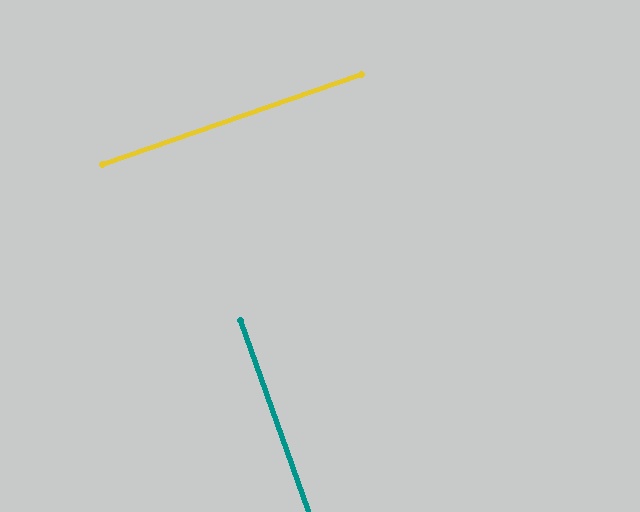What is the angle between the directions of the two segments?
Approximately 90 degrees.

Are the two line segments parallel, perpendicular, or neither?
Perpendicular — they meet at approximately 90°.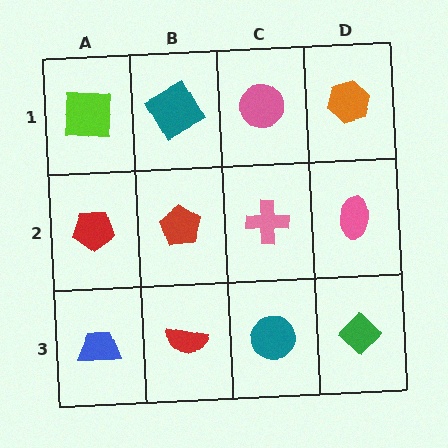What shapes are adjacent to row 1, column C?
A pink cross (row 2, column C), a teal square (row 1, column B), an orange hexagon (row 1, column D).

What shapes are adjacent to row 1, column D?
A pink ellipse (row 2, column D), a pink circle (row 1, column C).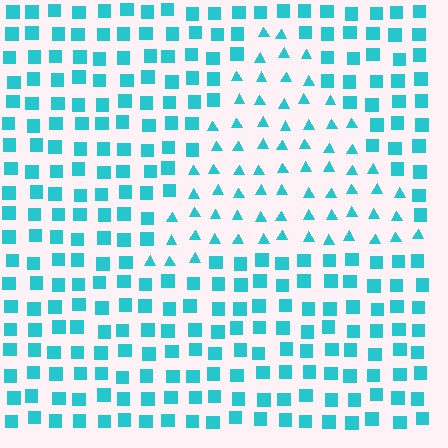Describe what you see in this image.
The image is filled with small cyan elements arranged in a uniform grid. A triangle-shaped region contains triangles, while the surrounding area contains squares. The boundary is defined purely by the change in element shape.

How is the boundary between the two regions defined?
The boundary is defined by a change in element shape: triangles inside vs. squares outside. All elements share the same color and spacing.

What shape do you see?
I see a triangle.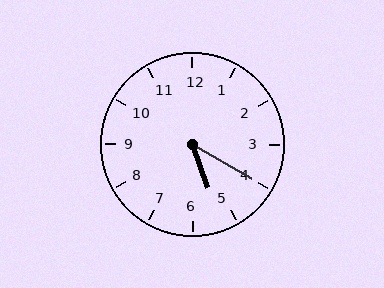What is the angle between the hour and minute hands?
Approximately 40 degrees.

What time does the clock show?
5:20.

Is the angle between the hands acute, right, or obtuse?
It is acute.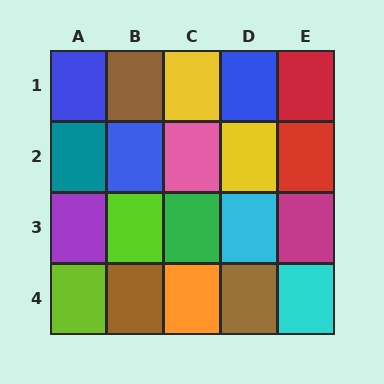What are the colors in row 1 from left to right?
Blue, brown, yellow, blue, red.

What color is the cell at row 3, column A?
Purple.